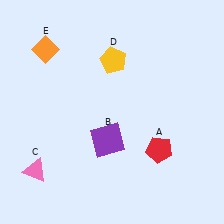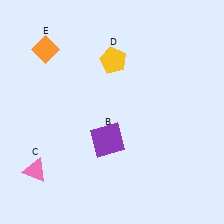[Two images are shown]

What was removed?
The red pentagon (A) was removed in Image 2.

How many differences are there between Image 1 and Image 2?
There is 1 difference between the two images.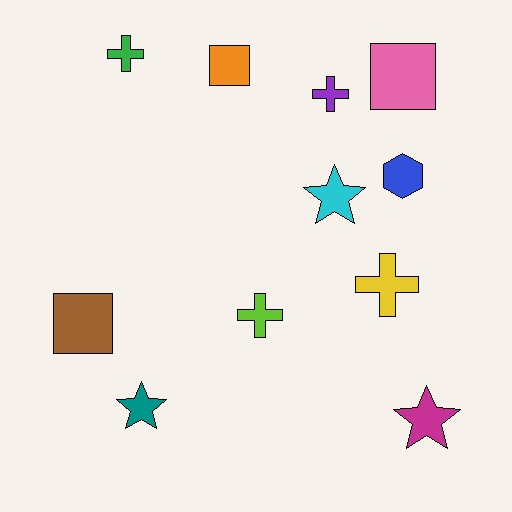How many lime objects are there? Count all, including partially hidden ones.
There is 1 lime object.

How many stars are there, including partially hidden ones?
There are 3 stars.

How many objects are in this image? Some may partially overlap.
There are 11 objects.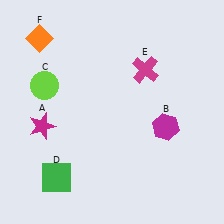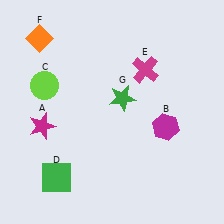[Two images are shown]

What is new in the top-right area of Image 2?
A green star (G) was added in the top-right area of Image 2.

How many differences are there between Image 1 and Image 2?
There is 1 difference between the two images.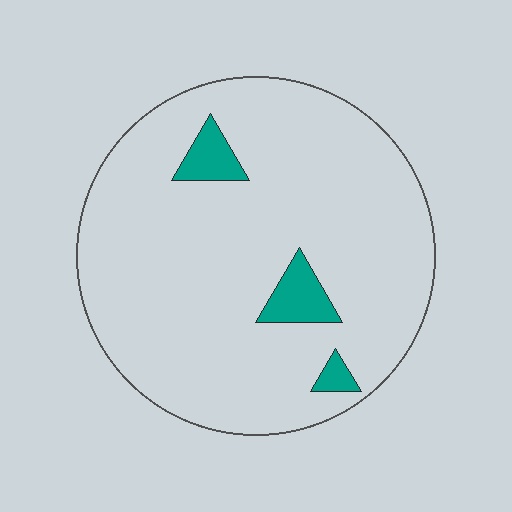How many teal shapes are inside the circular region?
3.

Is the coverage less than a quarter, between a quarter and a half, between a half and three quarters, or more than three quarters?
Less than a quarter.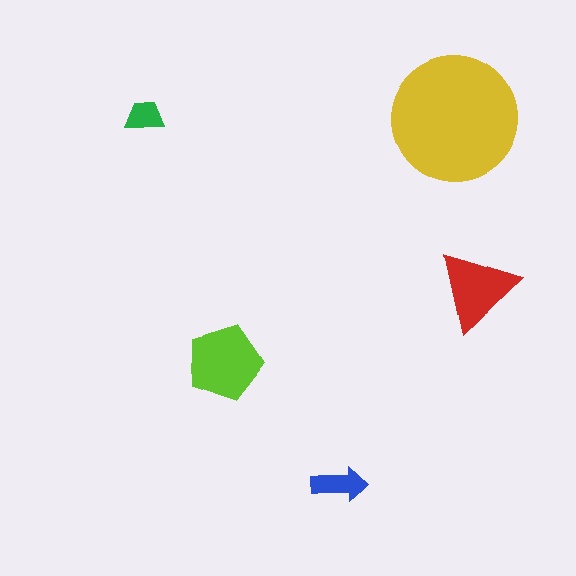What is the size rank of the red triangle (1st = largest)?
3rd.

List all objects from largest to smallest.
The yellow circle, the lime pentagon, the red triangle, the blue arrow, the green trapezoid.